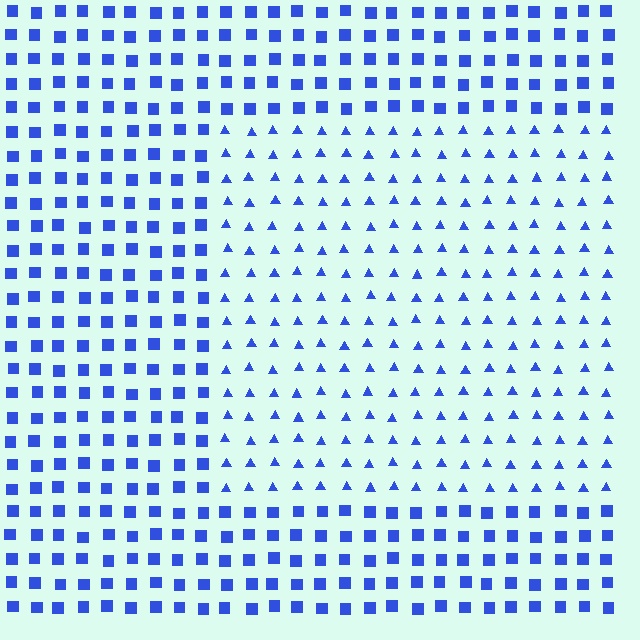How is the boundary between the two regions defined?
The boundary is defined by a change in element shape: triangles inside vs. squares outside. All elements share the same color and spacing.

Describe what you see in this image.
The image is filled with small blue elements arranged in a uniform grid. A rectangle-shaped region contains triangles, while the surrounding area contains squares. The boundary is defined purely by the change in element shape.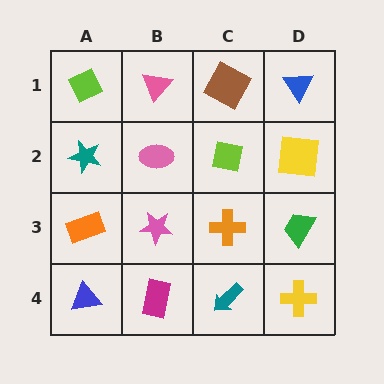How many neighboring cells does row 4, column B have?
3.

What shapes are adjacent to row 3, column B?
A pink ellipse (row 2, column B), a magenta rectangle (row 4, column B), an orange rectangle (row 3, column A), an orange cross (row 3, column C).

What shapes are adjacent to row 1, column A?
A teal star (row 2, column A), a pink triangle (row 1, column B).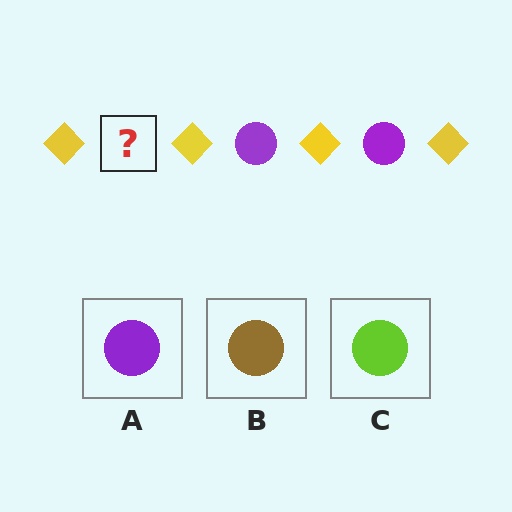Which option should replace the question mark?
Option A.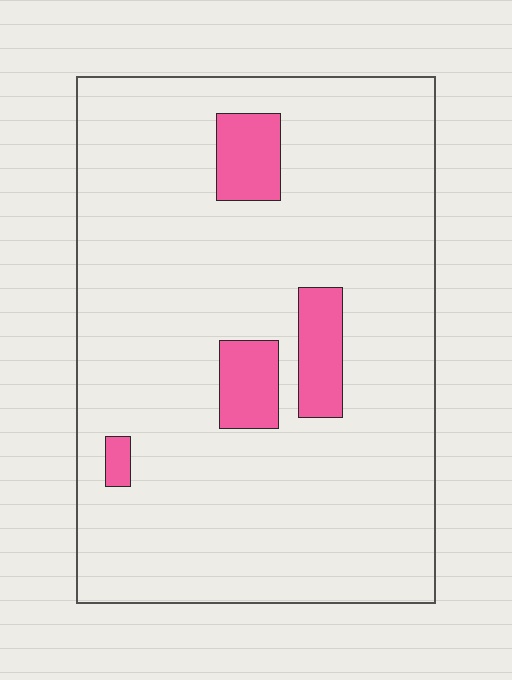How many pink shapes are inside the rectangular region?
4.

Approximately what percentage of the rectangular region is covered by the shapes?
Approximately 10%.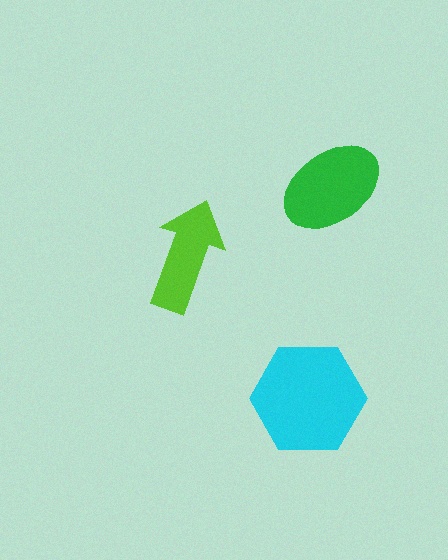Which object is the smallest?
The lime arrow.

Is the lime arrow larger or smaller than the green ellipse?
Smaller.